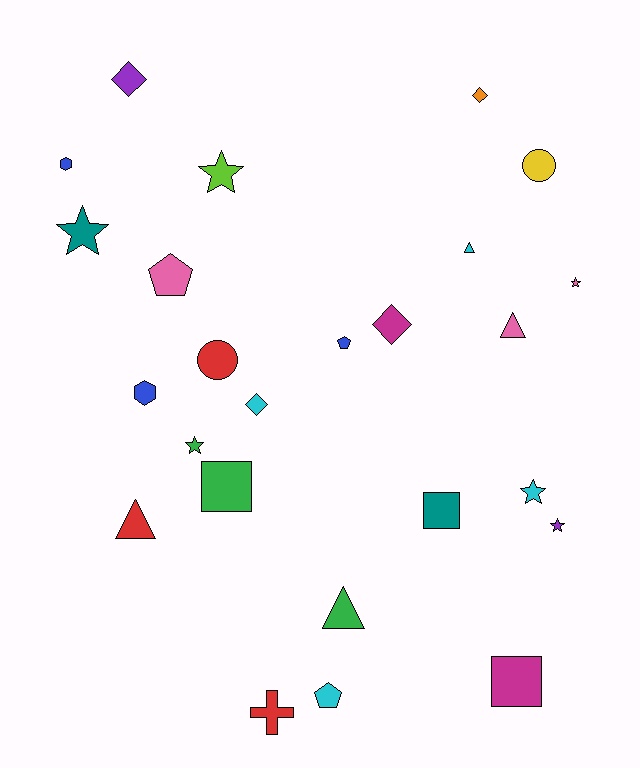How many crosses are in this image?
There is 1 cross.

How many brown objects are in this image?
There are no brown objects.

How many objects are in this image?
There are 25 objects.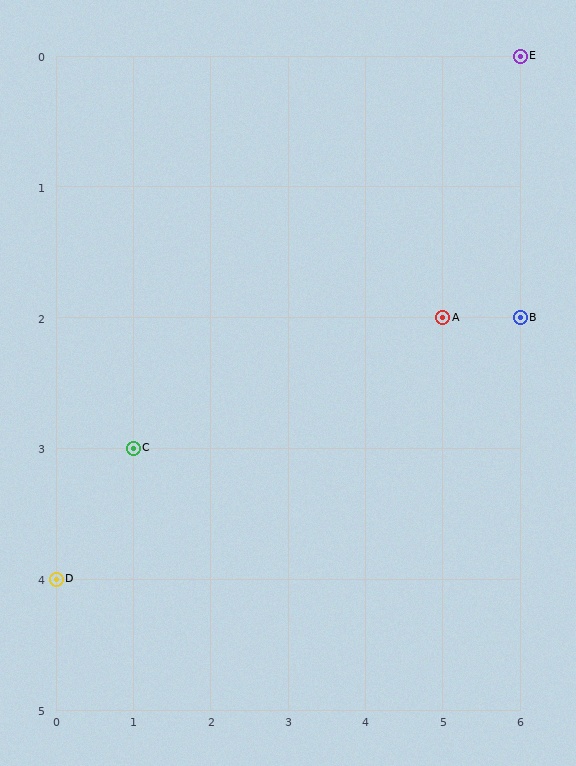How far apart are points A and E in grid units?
Points A and E are 1 column and 2 rows apart (about 2.2 grid units diagonally).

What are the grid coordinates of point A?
Point A is at grid coordinates (5, 2).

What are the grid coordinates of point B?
Point B is at grid coordinates (6, 2).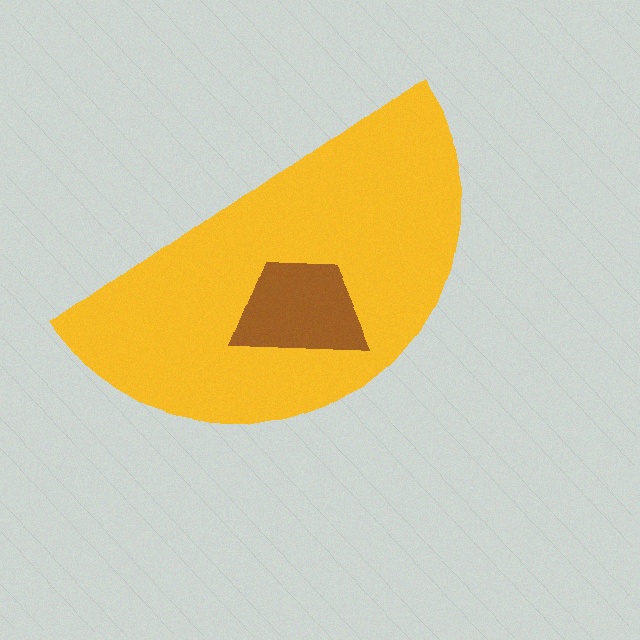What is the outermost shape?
The yellow semicircle.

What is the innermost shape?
The brown trapezoid.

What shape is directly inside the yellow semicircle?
The brown trapezoid.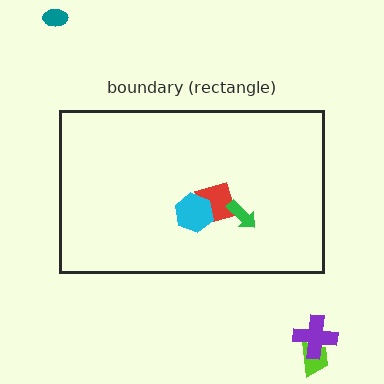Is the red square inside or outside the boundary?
Inside.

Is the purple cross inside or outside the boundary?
Outside.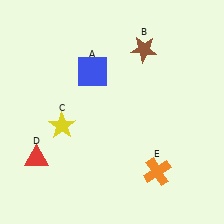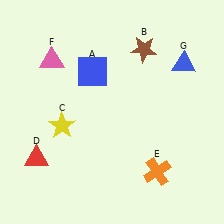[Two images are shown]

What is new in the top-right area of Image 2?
A blue triangle (G) was added in the top-right area of Image 2.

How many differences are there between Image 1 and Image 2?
There are 2 differences between the two images.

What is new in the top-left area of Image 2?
A pink triangle (F) was added in the top-left area of Image 2.